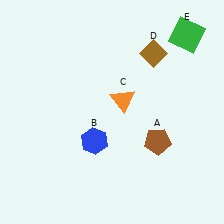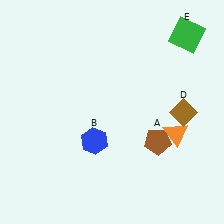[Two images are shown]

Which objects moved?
The objects that moved are: the orange triangle (C), the brown diamond (D).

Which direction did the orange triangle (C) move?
The orange triangle (C) moved right.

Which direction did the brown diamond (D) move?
The brown diamond (D) moved down.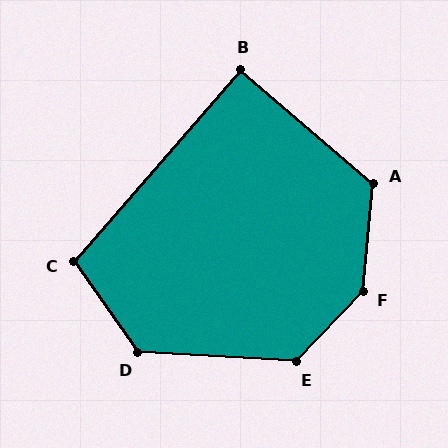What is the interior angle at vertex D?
Approximately 128 degrees (obtuse).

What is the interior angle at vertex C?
Approximately 104 degrees (obtuse).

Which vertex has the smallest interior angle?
B, at approximately 91 degrees.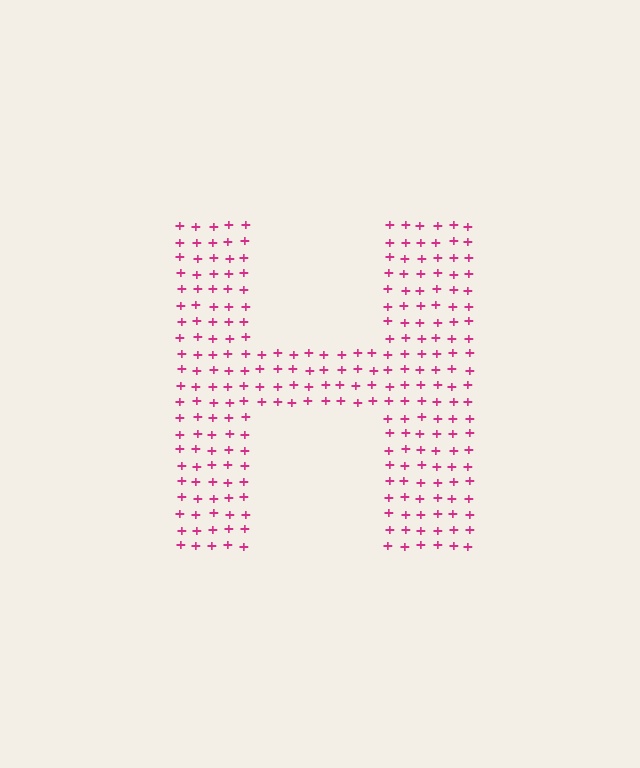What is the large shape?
The large shape is the letter H.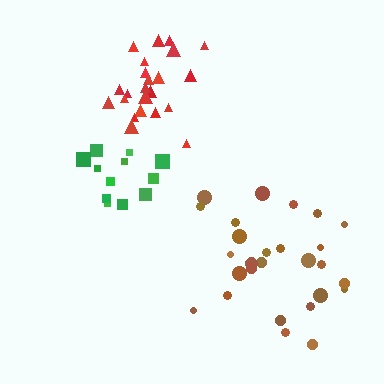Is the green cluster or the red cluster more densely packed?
Red.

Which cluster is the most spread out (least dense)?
Brown.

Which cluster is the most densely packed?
Red.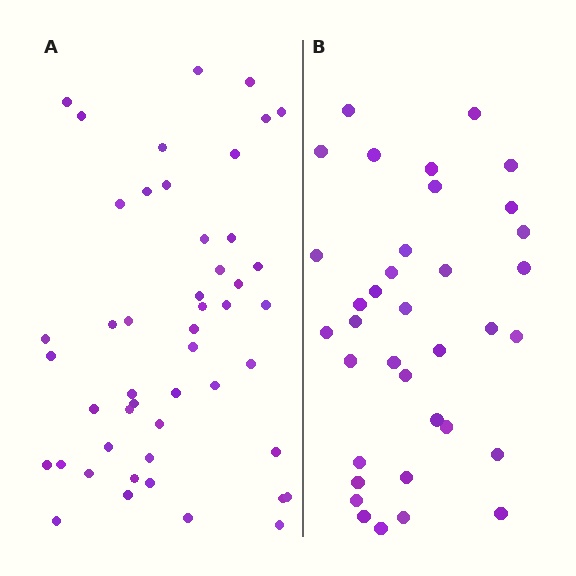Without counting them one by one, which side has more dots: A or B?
Region A (the left region) has more dots.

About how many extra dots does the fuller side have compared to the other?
Region A has roughly 12 or so more dots than region B.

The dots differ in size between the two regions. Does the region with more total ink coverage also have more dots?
No. Region B has more total ink coverage because its dots are larger, but region A actually contains more individual dots. Total area can be misleading — the number of items is what matters here.